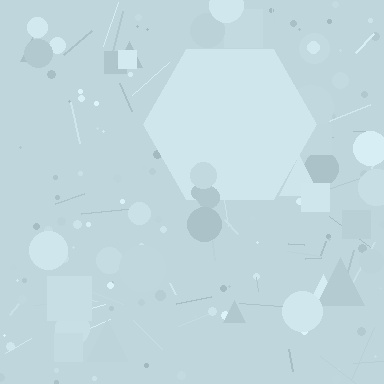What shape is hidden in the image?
A hexagon is hidden in the image.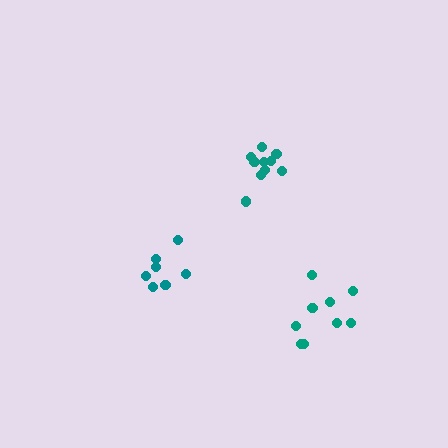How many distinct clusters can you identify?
There are 3 distinct clusters.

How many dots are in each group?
Group 1: 9 dots, Group 2: 7 dots, Group 3: 10 dots (26 total).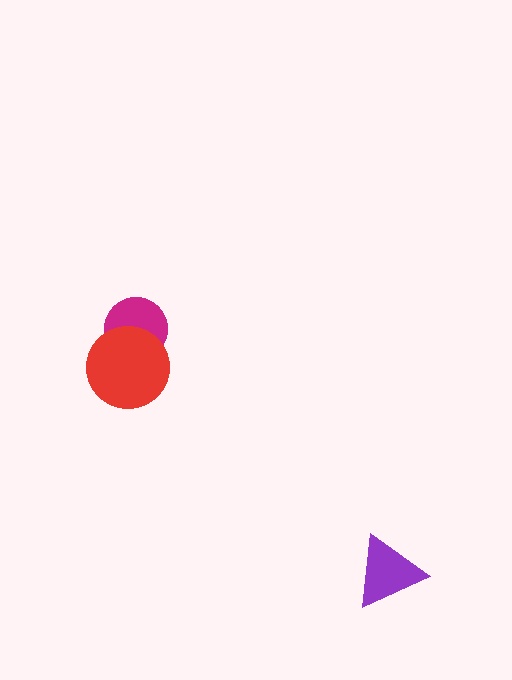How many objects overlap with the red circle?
1 object overlaps with the red circle.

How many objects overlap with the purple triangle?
0 objects overlap with the purple triangle.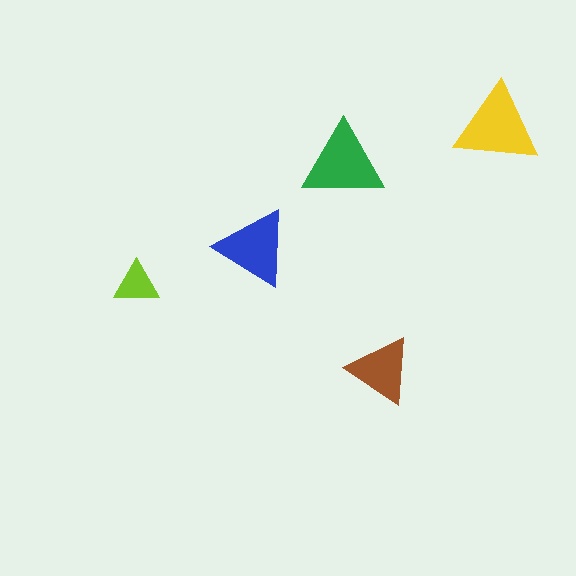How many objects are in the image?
There are 5 objects in the image.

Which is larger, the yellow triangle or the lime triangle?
The yellow one.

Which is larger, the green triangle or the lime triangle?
The green one.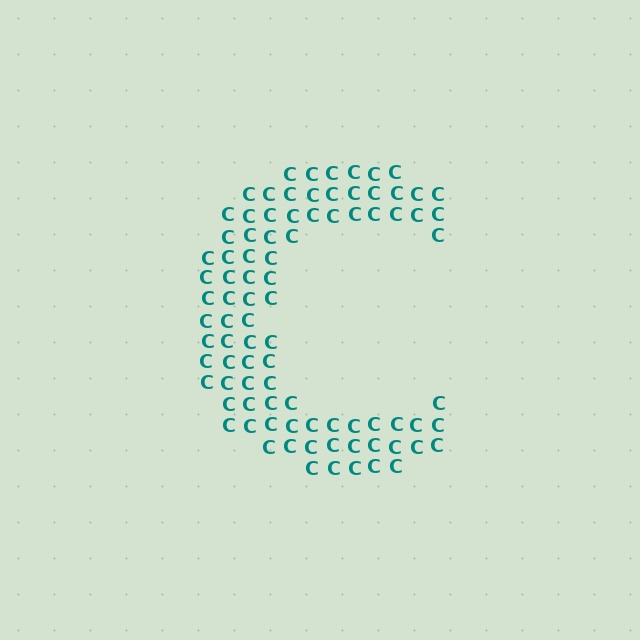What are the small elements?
The small elements are letter C's.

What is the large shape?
The large shape is the letter C.